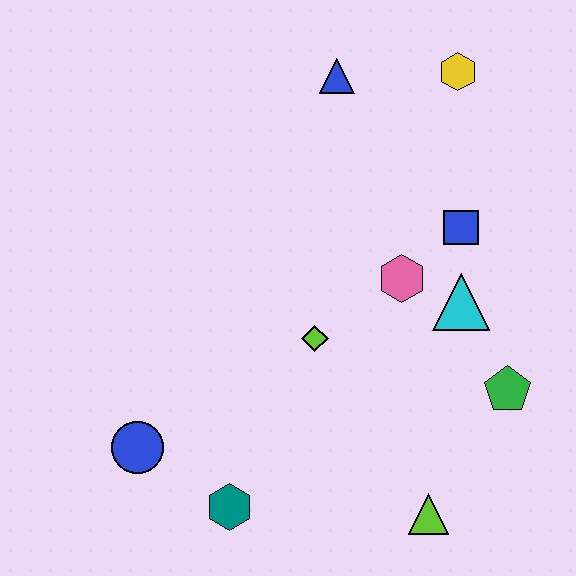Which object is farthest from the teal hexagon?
The yellow hexagon is farthest from the teal hexagon.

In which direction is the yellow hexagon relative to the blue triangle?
The yellow hexagon is to the right of the blue triangle.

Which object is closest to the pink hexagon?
The cyan triangle is closest to the pink hexagon.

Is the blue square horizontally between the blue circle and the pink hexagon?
No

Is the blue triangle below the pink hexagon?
No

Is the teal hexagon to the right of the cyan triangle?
No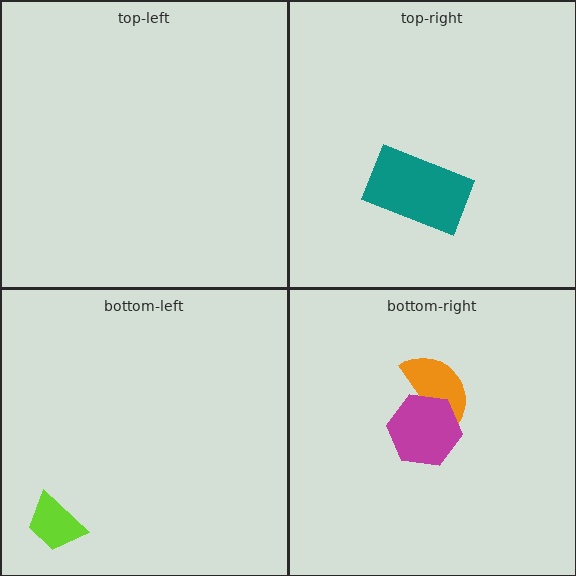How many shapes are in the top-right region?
1.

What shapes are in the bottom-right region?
The orange semicircle, the magenta hexagon.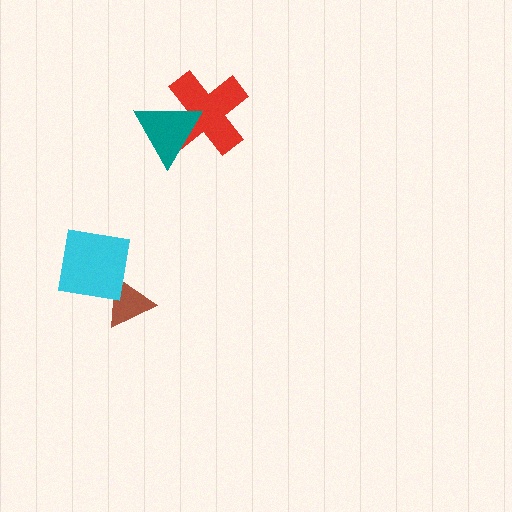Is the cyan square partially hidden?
No, no other shape covers it.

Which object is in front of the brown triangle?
The cyan square is in front of the brown triangle.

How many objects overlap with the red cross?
1 object overlaps with the red cross.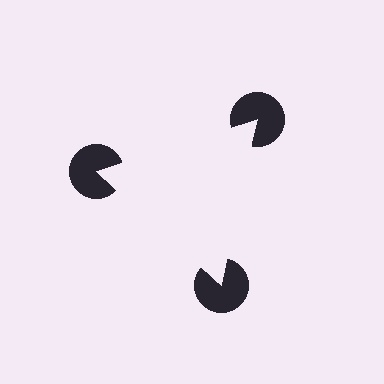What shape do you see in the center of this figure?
An illusory triangle — its edges are inferred from the aligned wedge cuts in the pac-man discs, not physically drawn.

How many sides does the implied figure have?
3 sides.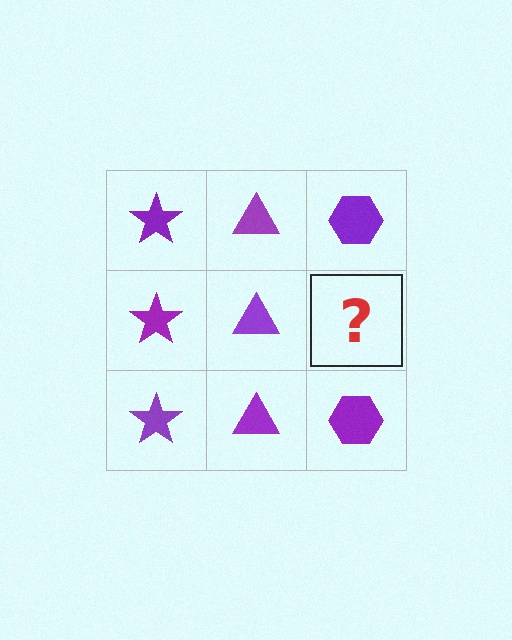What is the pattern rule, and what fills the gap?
The rule is that each column has a consistent shape. The gap should be filled with a purple hexagon.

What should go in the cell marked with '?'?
The missing cell should contain a purple hexagon.